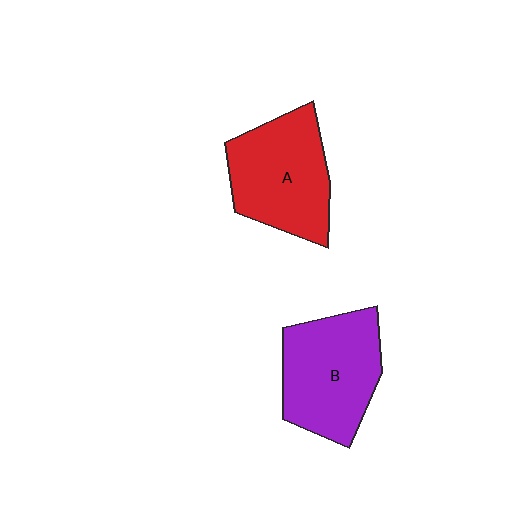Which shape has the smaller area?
Shape A (red).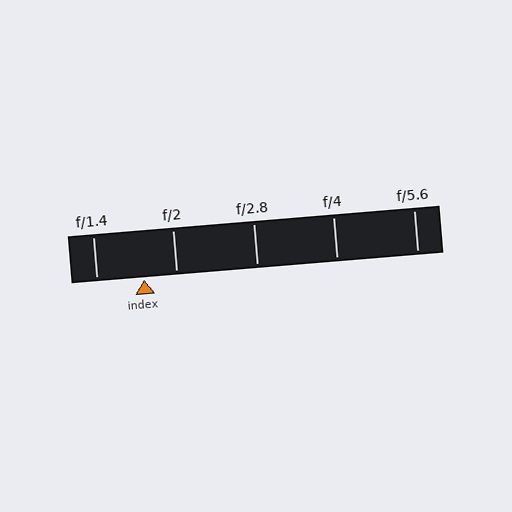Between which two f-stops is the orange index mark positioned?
The index mark is between f/1.4 and f/2.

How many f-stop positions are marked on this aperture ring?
There are 5 f-stop positions marked.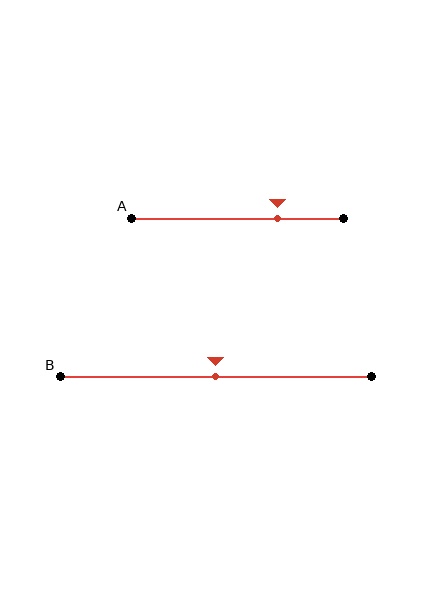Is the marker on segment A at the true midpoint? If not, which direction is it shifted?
No, the marker on segment A is shifted to the right by about 19% of the segment length.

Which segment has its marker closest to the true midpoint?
Segment B has its marker closest to the true midpoint.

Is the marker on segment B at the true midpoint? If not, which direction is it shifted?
Yes, the marker on segment B is at the true midpoint.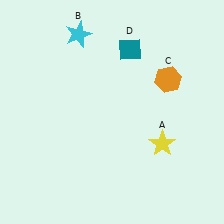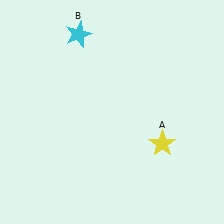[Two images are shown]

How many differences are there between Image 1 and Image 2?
There are 2 differences between the two images.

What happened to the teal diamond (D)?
The teal diamond (D) was removed in Image 2. It was in the top-right area of Image 1.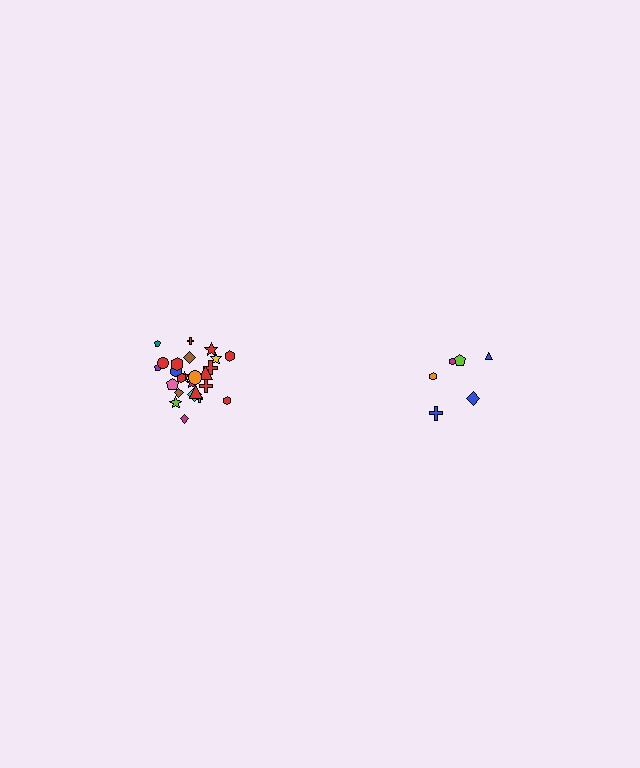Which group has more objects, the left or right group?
The left group.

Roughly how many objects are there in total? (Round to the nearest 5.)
Roughly 30 objects in total.